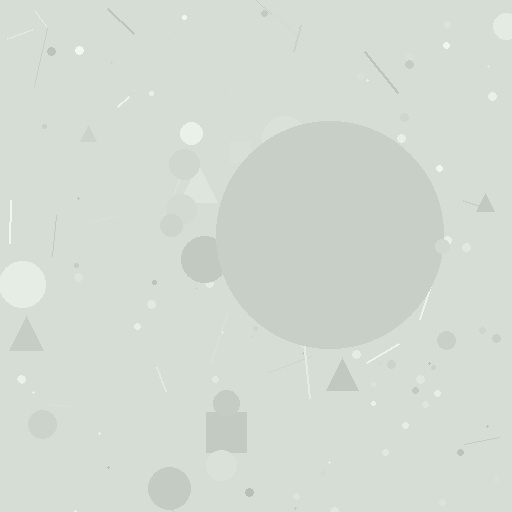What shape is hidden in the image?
A circle is hidden in the image.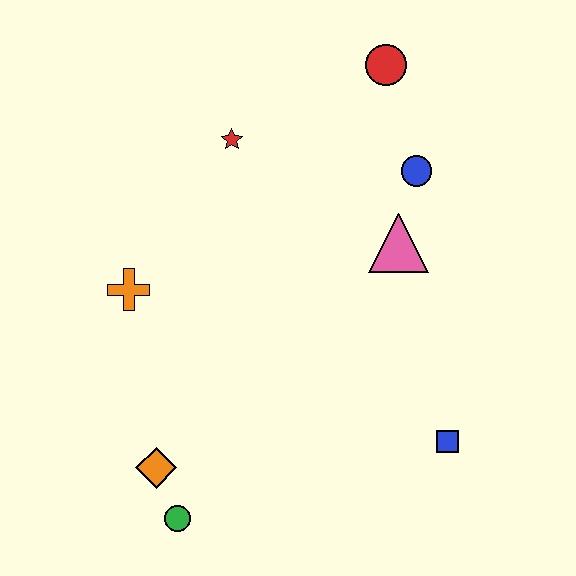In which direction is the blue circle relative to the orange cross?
The blue circle is to the right of the orange cross.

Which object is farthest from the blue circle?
The green circle is farthest from the blue circle.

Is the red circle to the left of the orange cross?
No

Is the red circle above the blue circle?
Yes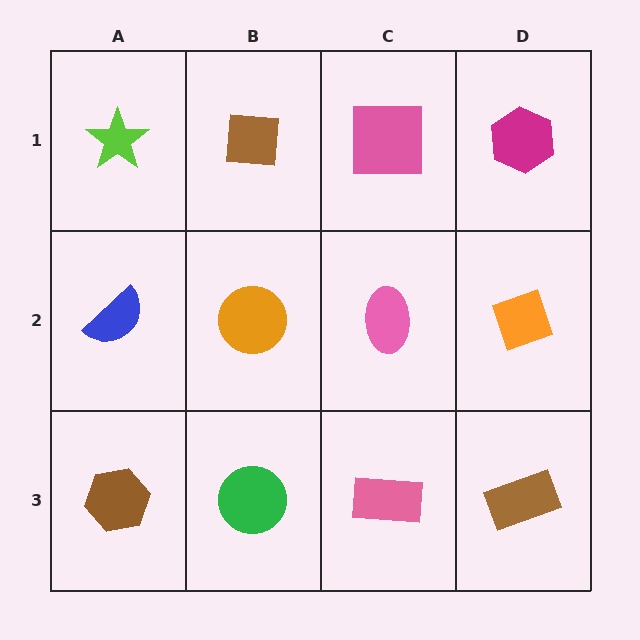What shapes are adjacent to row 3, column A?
A blue semicircle (row 2, column A), a green circle (row 3, column B).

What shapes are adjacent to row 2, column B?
A brown square (row 1, column B), a green circle (row 3, column B), a blue semicircle (row 2, column A), a pink ellipse (row 2, column C).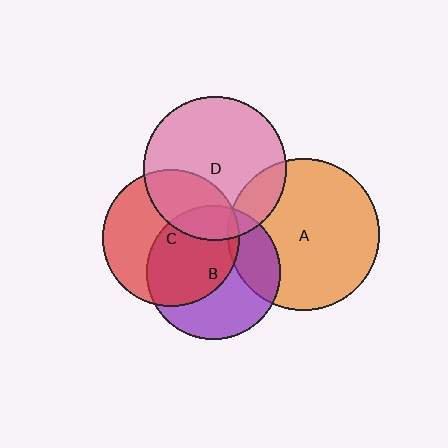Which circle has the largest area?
Circle A (orange).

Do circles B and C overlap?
Yes.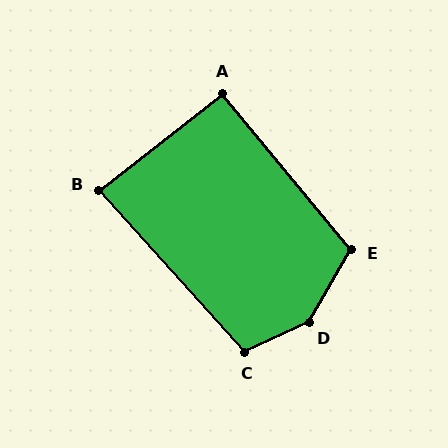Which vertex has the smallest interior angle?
B, at approximately 86 degrees.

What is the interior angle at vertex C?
Approximately 107 degrees (obtuse).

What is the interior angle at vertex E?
Approximately 110 degrees (obtuse).